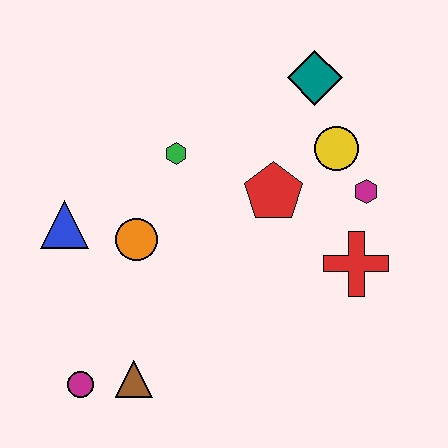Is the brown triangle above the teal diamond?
No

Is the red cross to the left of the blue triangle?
No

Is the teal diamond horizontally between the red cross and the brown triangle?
Yes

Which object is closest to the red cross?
The magenta hexagon is closest to the red cross.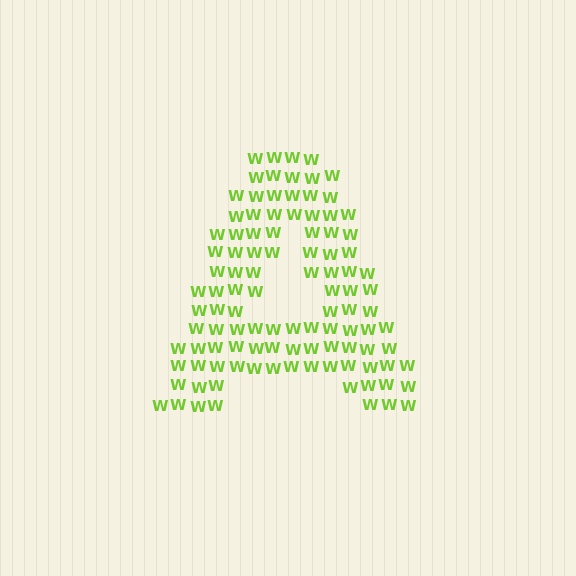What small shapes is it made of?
It is made of small letter W's.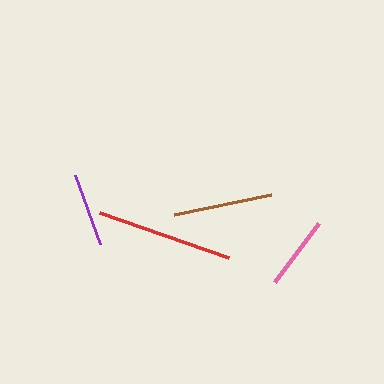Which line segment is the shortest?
The purple line is the shortest at approximately 74 pixels.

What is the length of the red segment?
The red segment is approximately 137 pixels long.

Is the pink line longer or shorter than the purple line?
The pink line is longer than the purple line.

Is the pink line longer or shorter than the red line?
The red line is longer than the pink line.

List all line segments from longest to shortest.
From longest to shortest: red, brown, pink, purple.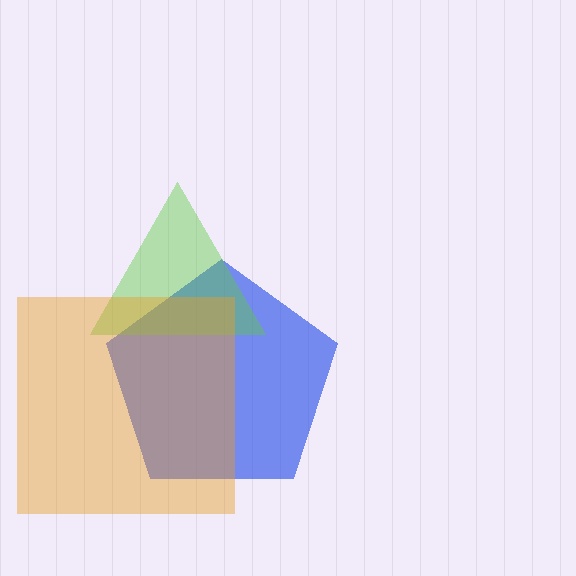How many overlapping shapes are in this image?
There are 3 overlapping shapes in the image.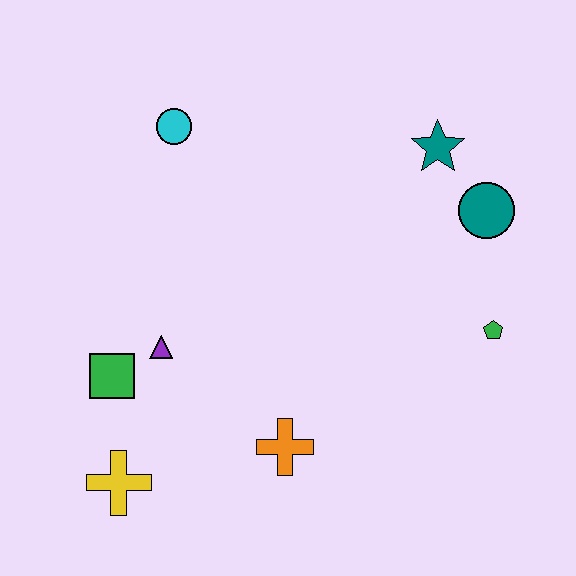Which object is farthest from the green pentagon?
The yellow cross is farthest from the green pentagon.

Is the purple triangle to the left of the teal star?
Yes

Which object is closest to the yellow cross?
The green square is closest to the yellow cross.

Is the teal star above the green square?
Yes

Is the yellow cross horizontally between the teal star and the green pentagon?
No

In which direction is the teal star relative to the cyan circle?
The teal star is to the right of the cyan circle.